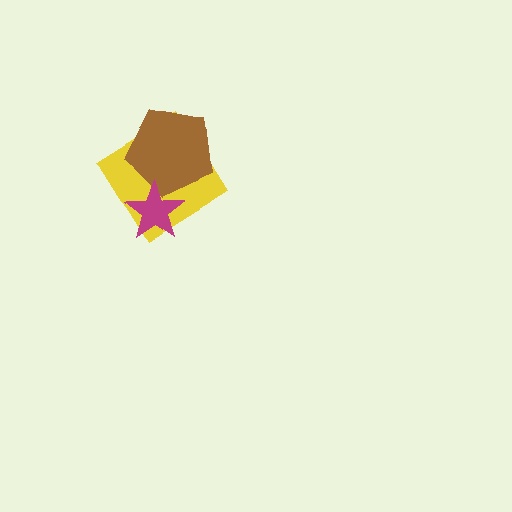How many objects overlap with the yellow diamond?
2 objects overlap with the yellow diamond.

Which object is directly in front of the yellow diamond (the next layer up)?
The brown pentagon is directly in front of the yellow diamond.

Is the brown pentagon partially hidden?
Yes, it is partially covered by another shape.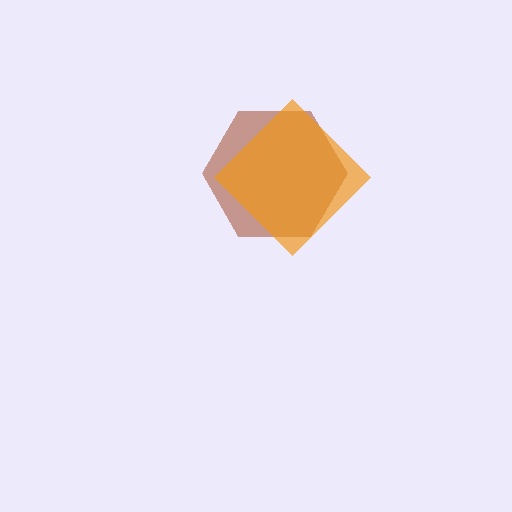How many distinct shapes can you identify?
There are 2 distinct shapes: a brown hexagon, an orange diamond.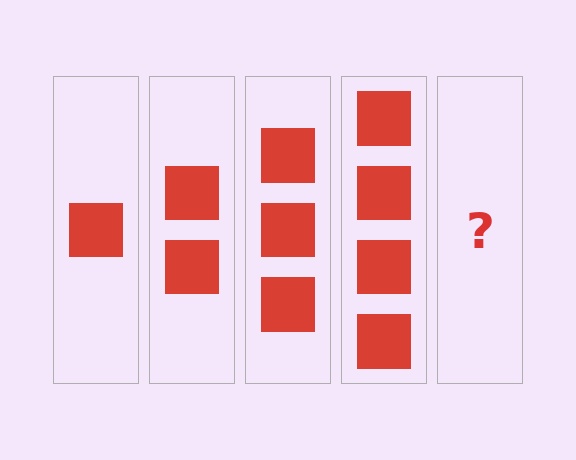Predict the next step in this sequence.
The next step is 5 squares.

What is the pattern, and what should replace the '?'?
The pattern is that each step adds one more square. The '?' should be 5 squares.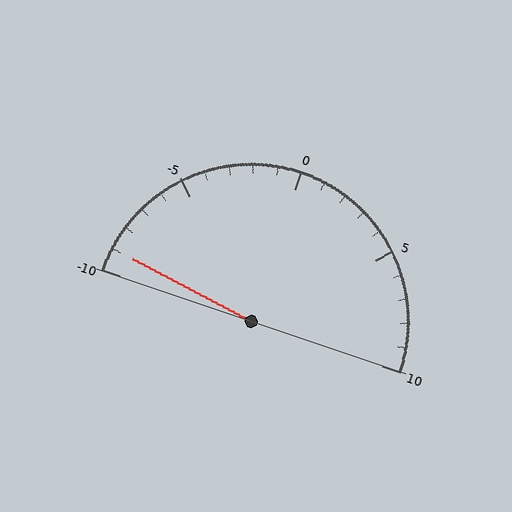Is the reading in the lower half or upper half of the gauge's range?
The reading is in the lower half of the range (-10 to 10).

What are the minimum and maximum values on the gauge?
The gauge ranges from -10 to 10.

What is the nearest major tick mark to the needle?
The nearest major tick mark is -10.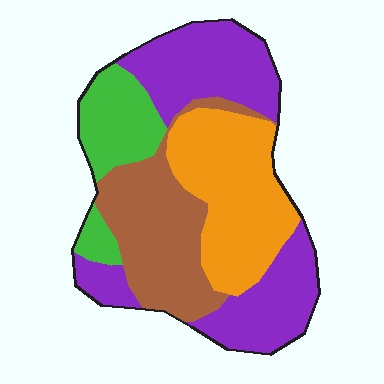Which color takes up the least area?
Green, at roughly 15%.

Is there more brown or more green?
Brown.